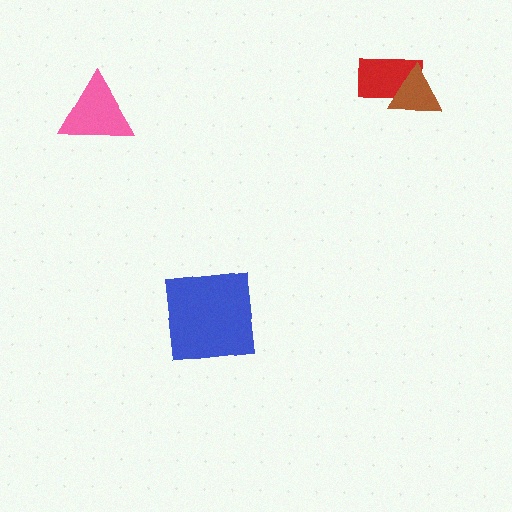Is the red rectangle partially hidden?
Yes, it is partially covered by another shape.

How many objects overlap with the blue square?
0 objects overlap with the blue square.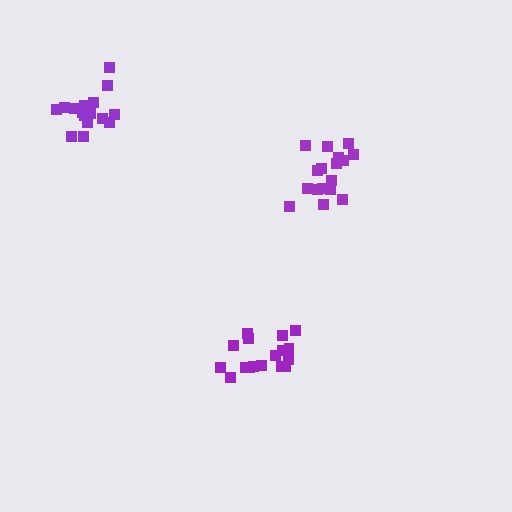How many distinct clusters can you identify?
There are 3 distinct clusters.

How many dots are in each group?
Group 1: 16 dots, Group 2: 17 dots, Group 3: 17 dots (50 total).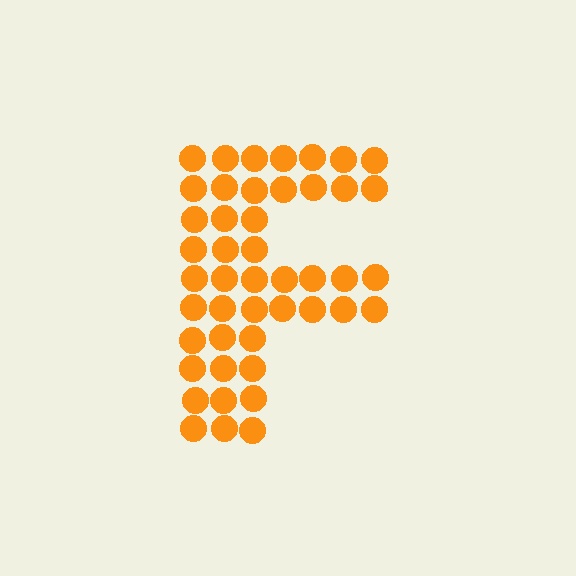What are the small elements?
The small elements are circles.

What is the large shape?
The large shape is the letter F.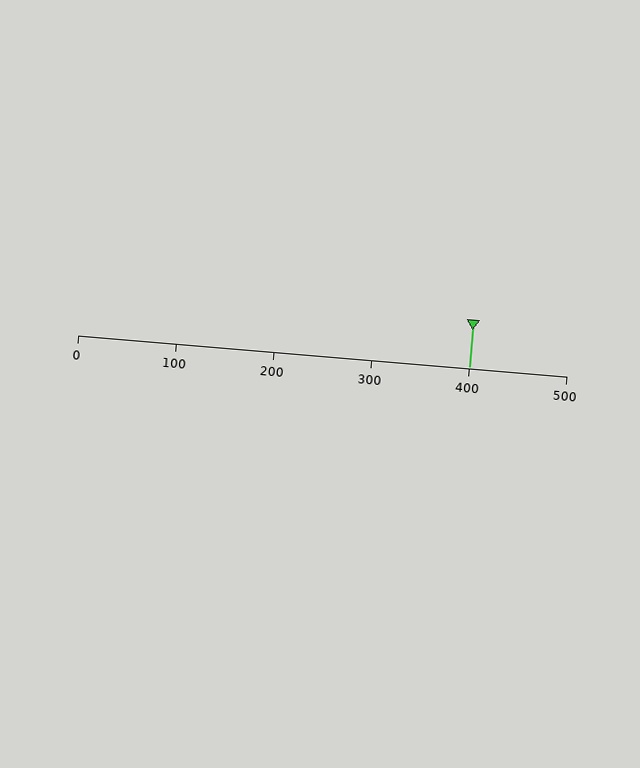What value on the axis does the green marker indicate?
The marker indicates approximately 400.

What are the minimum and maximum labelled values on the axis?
The axis runs from 0 to 500.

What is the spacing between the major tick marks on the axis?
The major ticks are spaced 100 apart.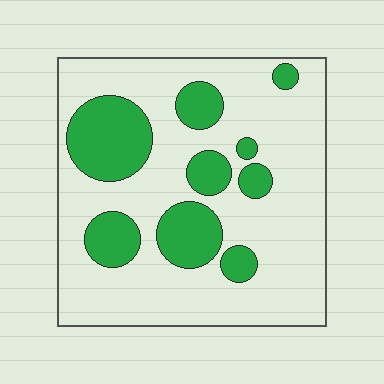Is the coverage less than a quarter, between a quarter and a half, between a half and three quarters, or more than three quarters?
Between a quarter and a half.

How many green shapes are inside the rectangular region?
9.